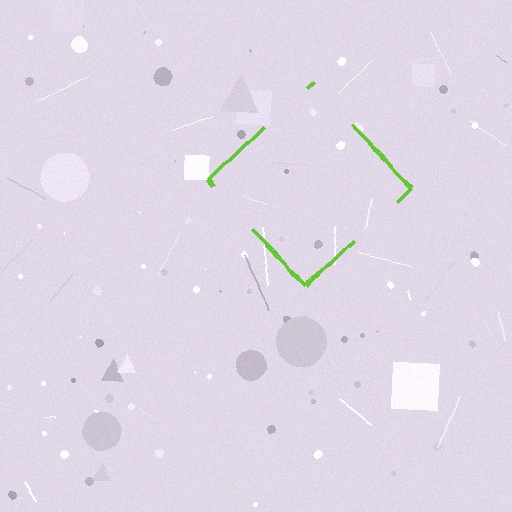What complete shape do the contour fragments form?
The contour fragments form a diamond.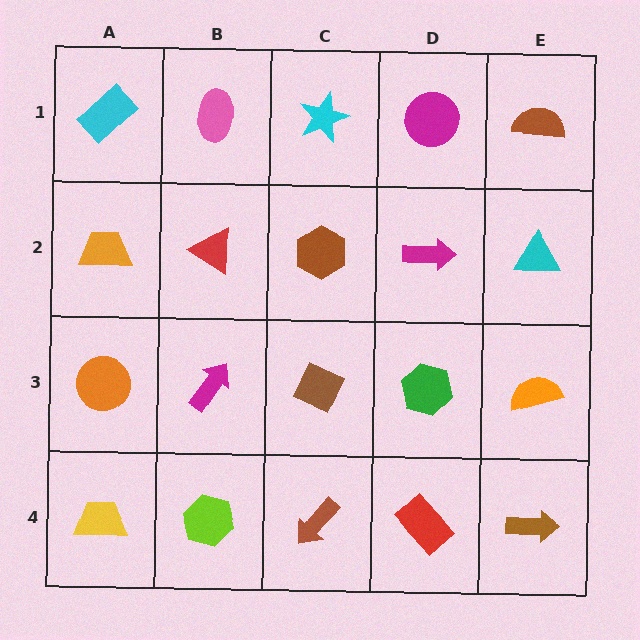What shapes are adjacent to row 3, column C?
A brown hexagon (row 2, column C), a brown arrow (row 4, column C), a magenta arrow (row 3, column B), a green hexagon (row 3, column D).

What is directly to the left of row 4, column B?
A yellow trapezoid.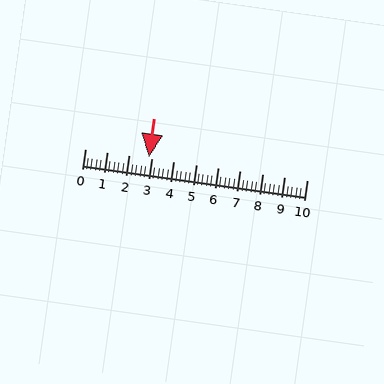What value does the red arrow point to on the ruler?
The red arrow points to approximately 2.9.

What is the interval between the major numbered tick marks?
The major tick marks are spaced 1 units apart.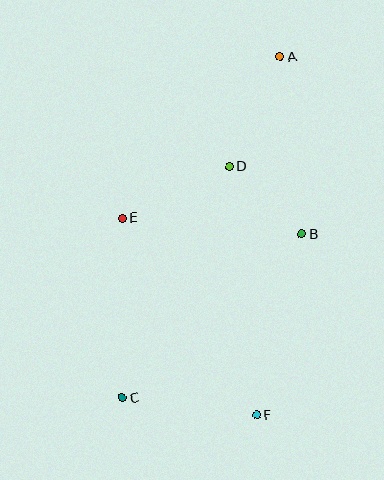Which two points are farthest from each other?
Points A and C are farthest from each other.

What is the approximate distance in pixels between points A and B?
The distance between A and B is approximately 179 pixels.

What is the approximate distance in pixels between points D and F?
The distance between D and F is approximately 250 pixels.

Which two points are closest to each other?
Points B and D are closest to each other.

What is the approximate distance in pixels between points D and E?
The distance between D and E is approximately 119 pixels.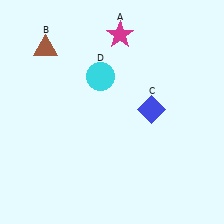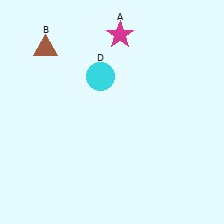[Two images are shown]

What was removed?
The blue diamond (C) was removed in Image 2.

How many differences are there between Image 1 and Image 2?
There is 1 difference between the two images.